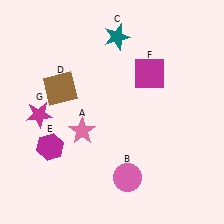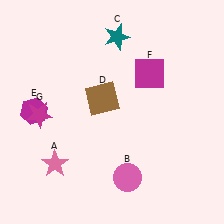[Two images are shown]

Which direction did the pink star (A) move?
The pink star (A) moved down.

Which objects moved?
The objects that moved are: the pink star (A), the brown square (D), the magenta hexagon (E).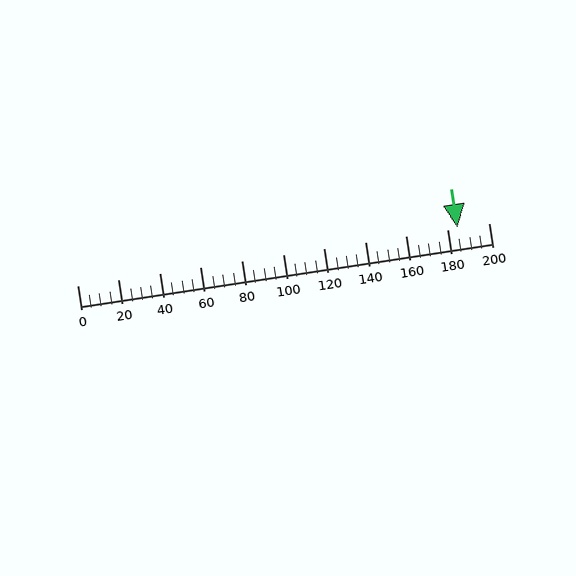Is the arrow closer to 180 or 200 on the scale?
The arrow is closer to 180.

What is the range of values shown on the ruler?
The ruler shows values from 0 to 200.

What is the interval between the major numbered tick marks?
The major tick marks are spaced 20 units apart.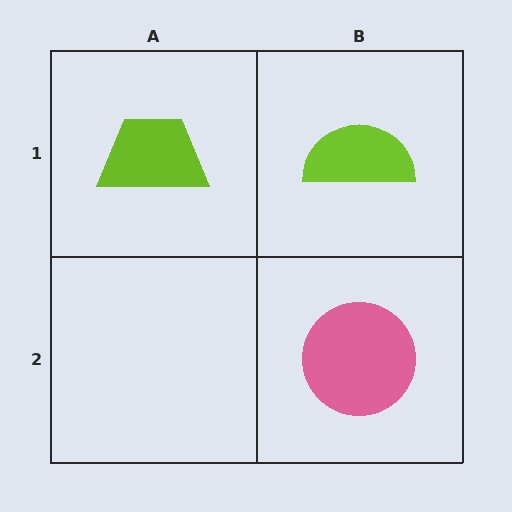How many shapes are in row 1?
2 shapes.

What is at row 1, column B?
A lime semicircle.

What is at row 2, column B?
A pink circle.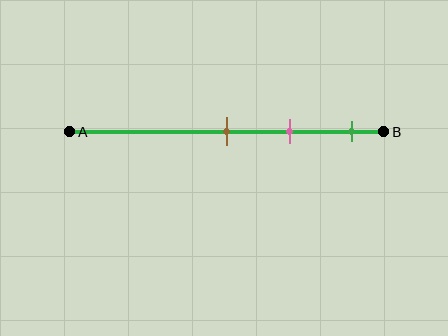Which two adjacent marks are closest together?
The brown and pink marks are the closest adjacent pair.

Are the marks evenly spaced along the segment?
Yes, the marks are approximately evenly spaced.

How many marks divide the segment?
There are 3 marks dividing the segment.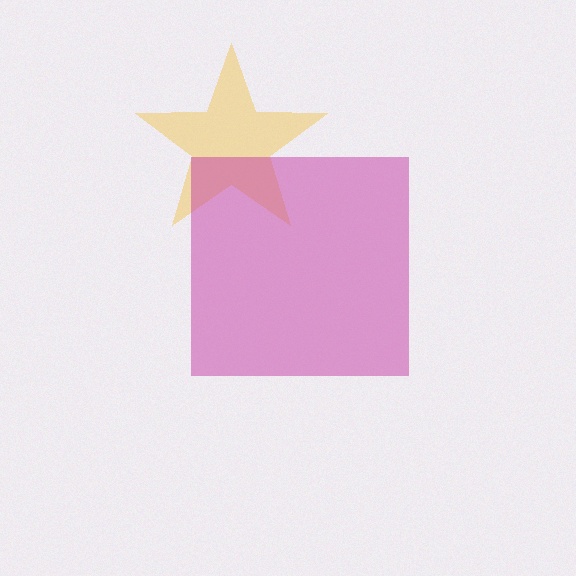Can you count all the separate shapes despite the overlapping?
Yes, there are 2 separate shapes.